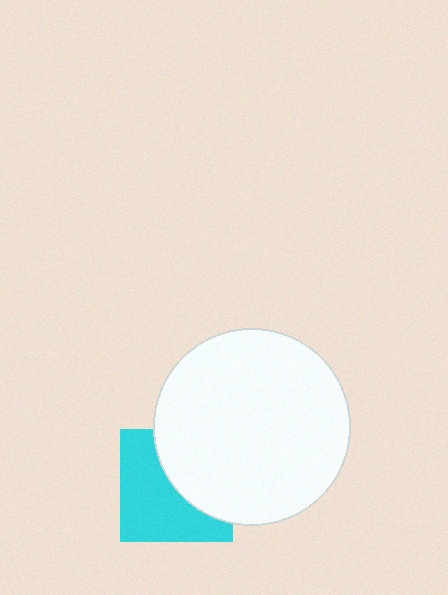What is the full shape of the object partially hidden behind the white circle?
The partially hidden object is a cyan square.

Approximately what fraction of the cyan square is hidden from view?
Roughly 44% of the cyan square is hidden behind the white circle.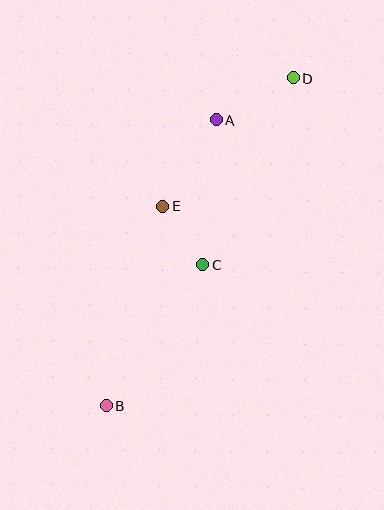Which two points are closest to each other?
Points C and E are closest to each other.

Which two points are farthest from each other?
Points B and D are farthest from each other.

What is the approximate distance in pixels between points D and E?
The distance between D and E is approximately 183 pixels.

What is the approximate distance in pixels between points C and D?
The distance between C and D is approximately 208 pixels.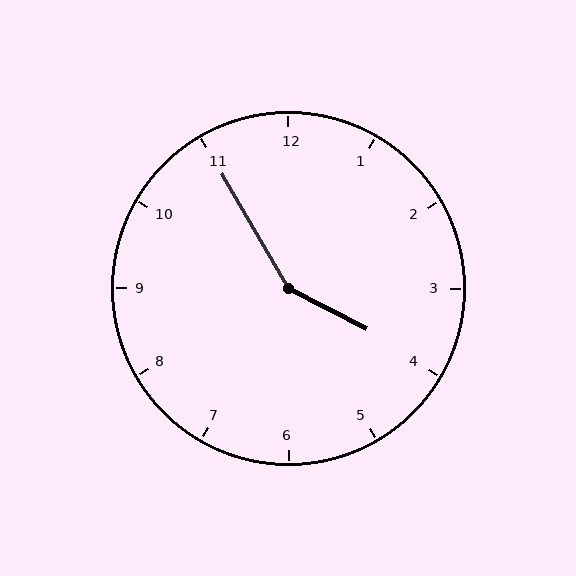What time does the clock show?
3:55.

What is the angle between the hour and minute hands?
Approximately 148 degrees.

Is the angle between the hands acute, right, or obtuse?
It is obtuse.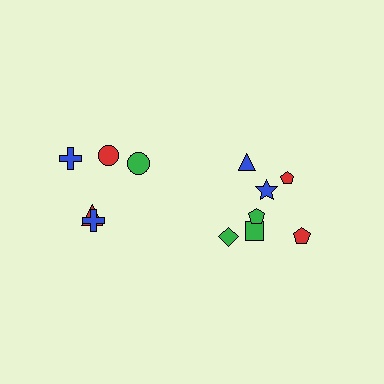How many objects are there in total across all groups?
There are 12 objects.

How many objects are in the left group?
There are 5 objects.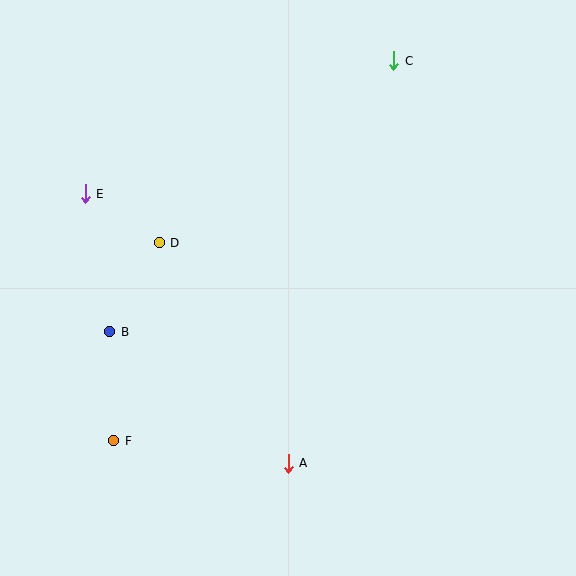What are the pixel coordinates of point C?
Point C is at (394, 61).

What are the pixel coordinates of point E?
Point E is at (85, 194).